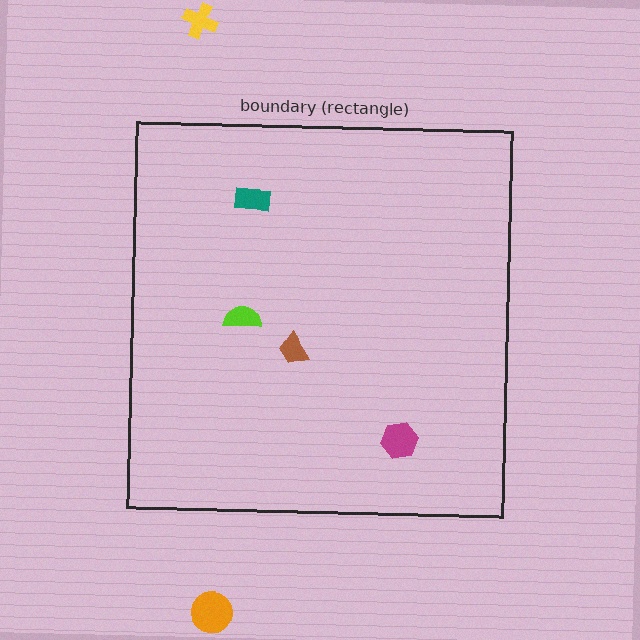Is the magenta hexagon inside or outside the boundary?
Inside.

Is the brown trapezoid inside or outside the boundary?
Inside.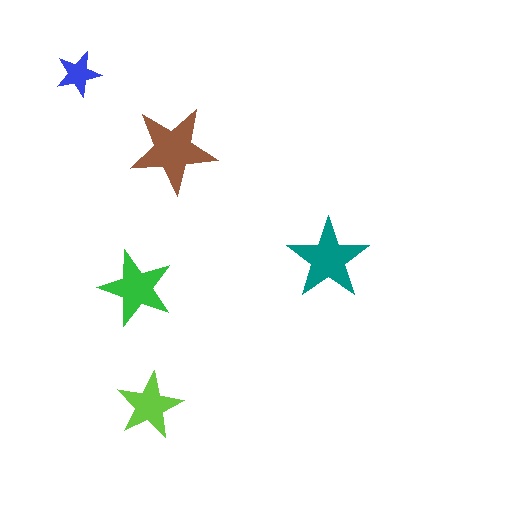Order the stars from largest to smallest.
the brown one, the teal one, the green one, the lime one, the blue one.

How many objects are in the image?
There are 5 objects in the image.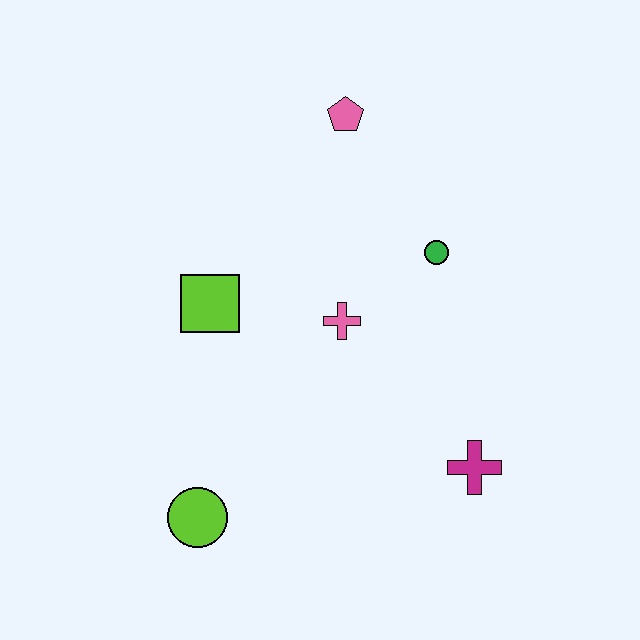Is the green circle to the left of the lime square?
No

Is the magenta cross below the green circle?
Yes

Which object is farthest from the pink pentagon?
The lime circle is farthest from the pink pentagon.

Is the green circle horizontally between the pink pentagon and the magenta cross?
Yes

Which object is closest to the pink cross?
The green circle is closest to the pink cross.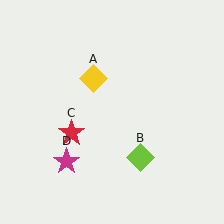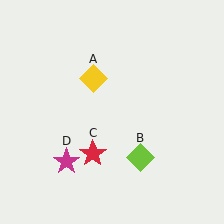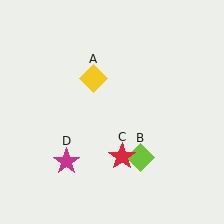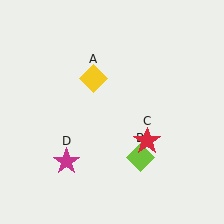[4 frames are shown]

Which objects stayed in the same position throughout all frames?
Yellow diamond (object A) and lime diamond (object B) and magenta star (object D) remained stationary.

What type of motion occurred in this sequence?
The red star (object C) rotated counterclockwise around the center of the scene.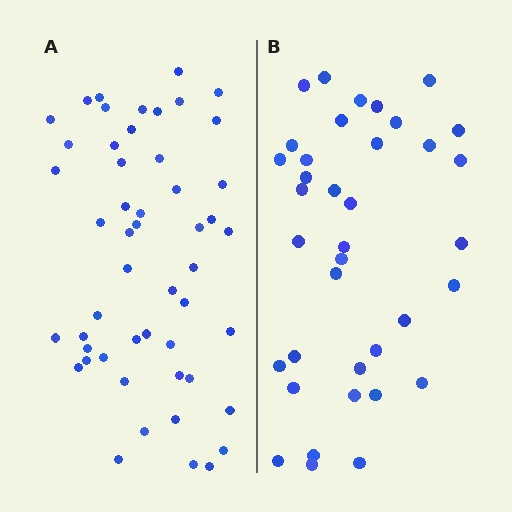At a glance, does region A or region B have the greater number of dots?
Region A (the left region) has more dots.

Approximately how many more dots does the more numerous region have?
Region A has approximately 15 more dots than region B.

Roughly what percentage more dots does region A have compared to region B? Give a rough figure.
About 40% more.